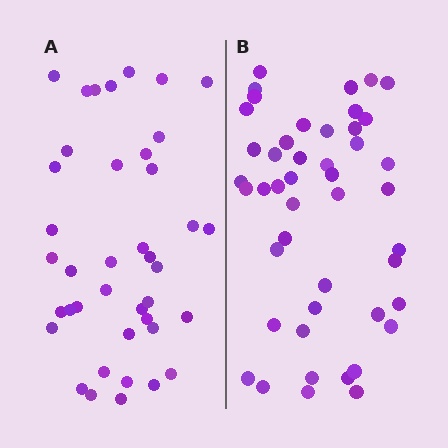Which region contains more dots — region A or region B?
Region B (the right region) has more dots.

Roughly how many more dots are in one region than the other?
Region B has about 6 more dots than region A.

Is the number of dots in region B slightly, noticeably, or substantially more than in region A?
Region B has only slightly more — the two regions are fairly close. The ratio is roughly 1.1 to 1.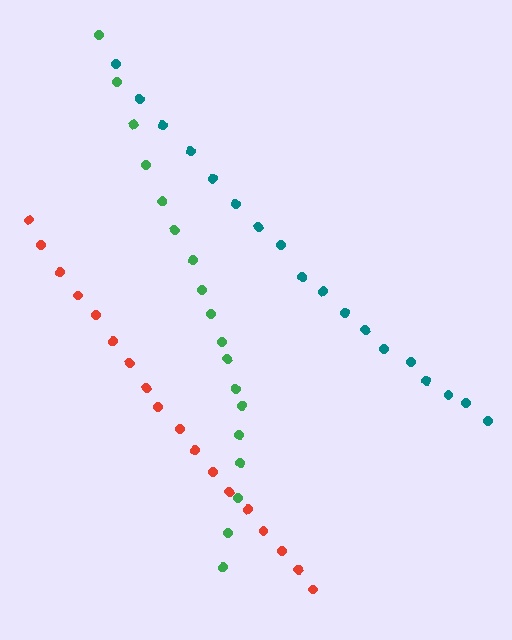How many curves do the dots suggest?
There are 3 distinct paths.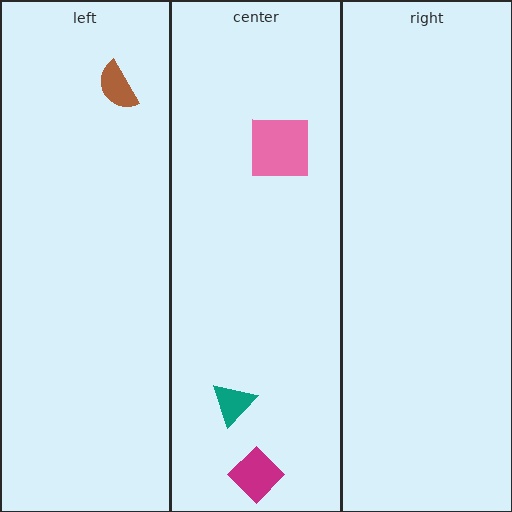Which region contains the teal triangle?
The center region.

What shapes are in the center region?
The teal triangle, the pink square, the magenta diamond.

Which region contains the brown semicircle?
The left region.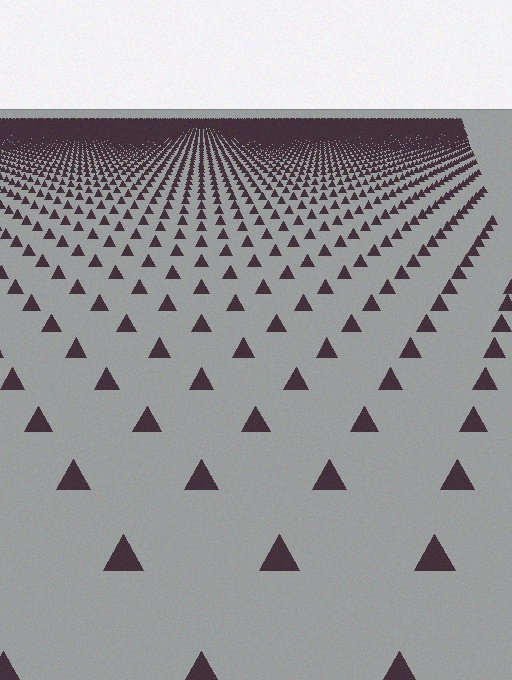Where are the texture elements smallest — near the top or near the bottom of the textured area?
Near the top.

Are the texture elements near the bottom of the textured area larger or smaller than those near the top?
Larger. Near the bottom, elements are closer to the viewer and appear at a bigger on-screen size.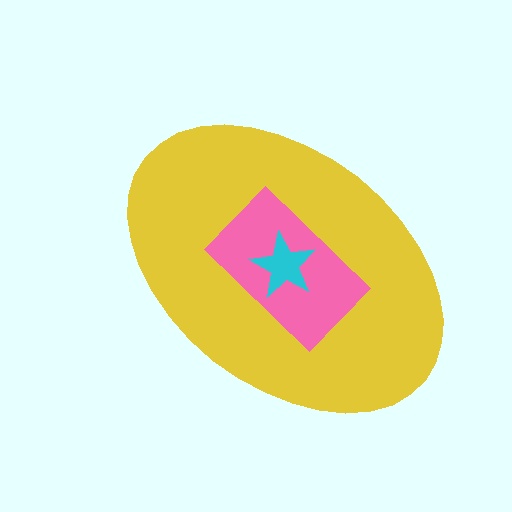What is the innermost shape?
The cyan star.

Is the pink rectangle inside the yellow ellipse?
Yes.